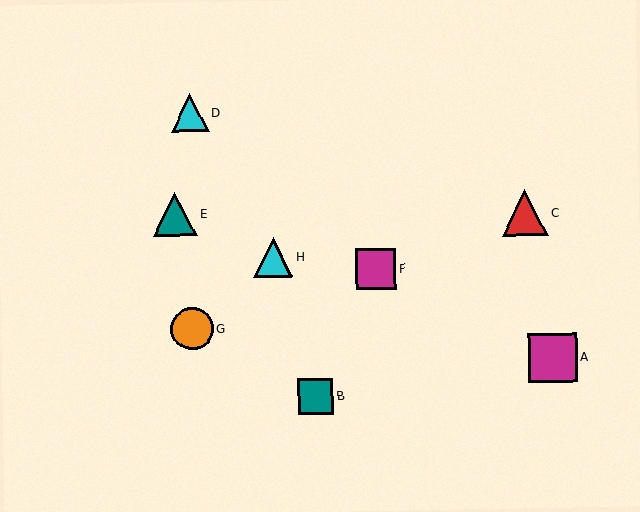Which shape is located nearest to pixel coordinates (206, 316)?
The orange circle (labeled G) at (192, 329) is nearest to that location.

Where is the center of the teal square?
The center of the teal square is at (316, 397).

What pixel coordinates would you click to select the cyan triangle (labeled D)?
Click at (190, 113) to select the cyan triangle D.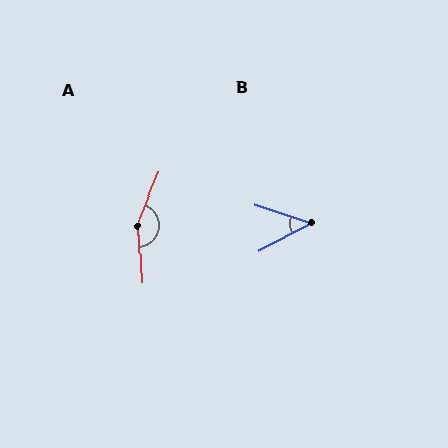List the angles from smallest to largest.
B (45°), A (154°).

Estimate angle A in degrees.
Approximately 154 degrees.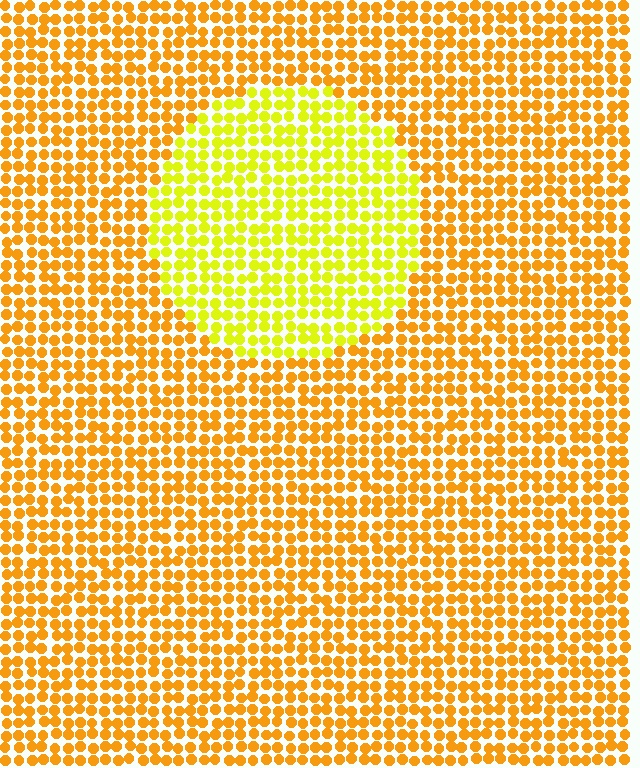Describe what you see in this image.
The image is filled with small orange elements in a uniform arrangement. A circle-shaped region is visible where the elements are tinted to a slightly different hue, forming a subtle color boundary.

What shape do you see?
I see a circle.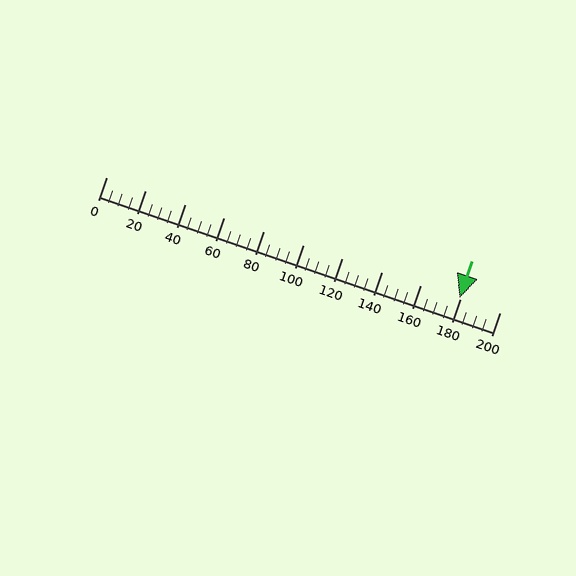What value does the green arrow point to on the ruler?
The green arrow points to approximately 180.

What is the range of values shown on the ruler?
The ruler shows values from 0 to 200.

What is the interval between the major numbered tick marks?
The major tick marks are spaced 20 units apart.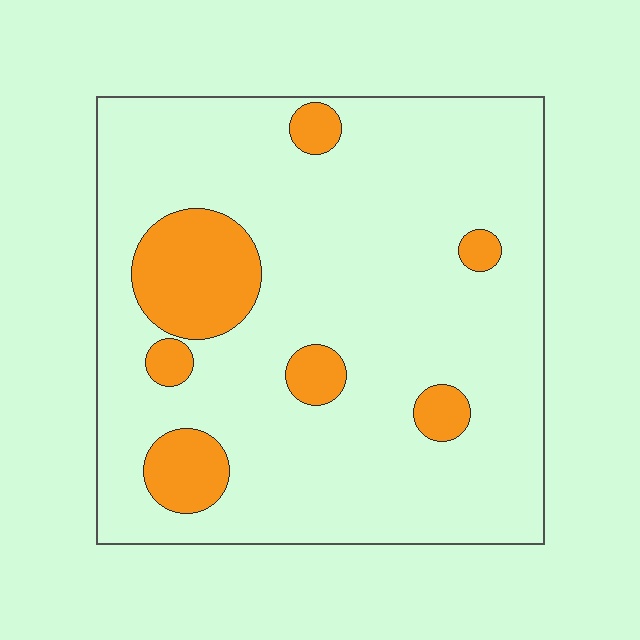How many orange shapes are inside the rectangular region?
7.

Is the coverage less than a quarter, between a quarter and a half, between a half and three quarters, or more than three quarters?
Less than a quarter.